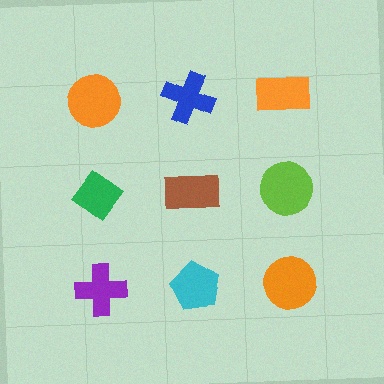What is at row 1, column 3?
An orange rectangle.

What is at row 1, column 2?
A blue cross.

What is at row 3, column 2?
A cyan pentagon.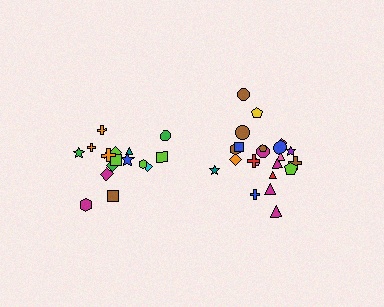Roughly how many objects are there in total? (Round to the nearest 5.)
Roughly 40 objects in total.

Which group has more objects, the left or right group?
The right group.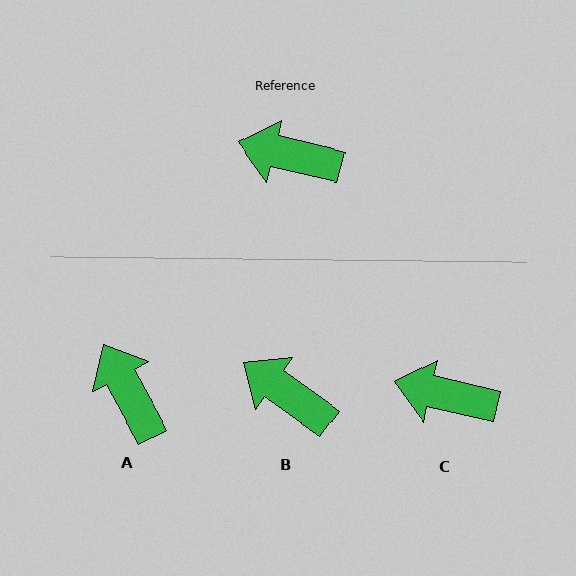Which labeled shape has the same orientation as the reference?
C.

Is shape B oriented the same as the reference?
No, it is off by about 22 degrees.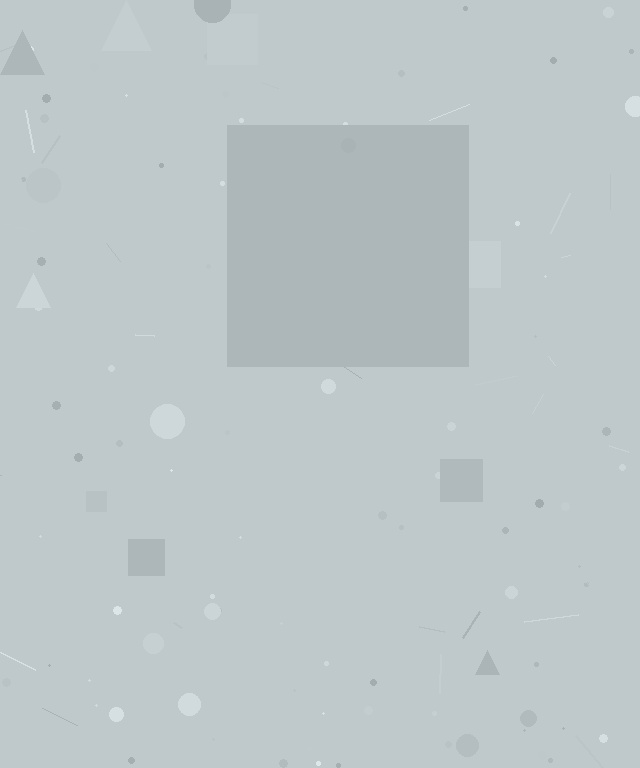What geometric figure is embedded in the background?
A square is embedded in the background.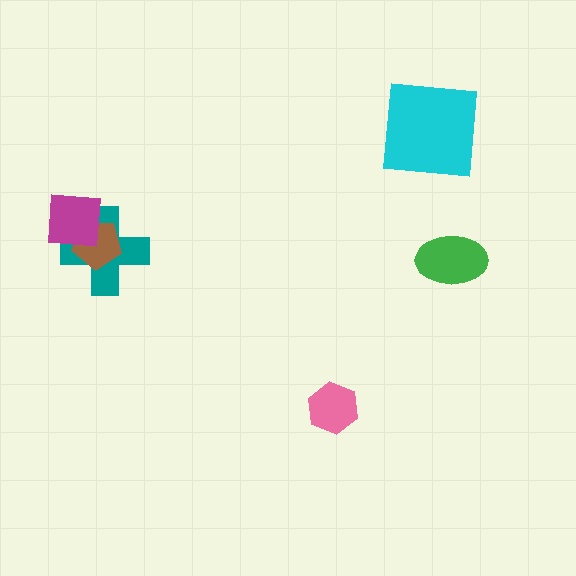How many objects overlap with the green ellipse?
0 objects overlap with the green ellipse.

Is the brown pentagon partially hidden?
Yes, it is partially covered by another shape.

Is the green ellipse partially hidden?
No, no other shape covers it.